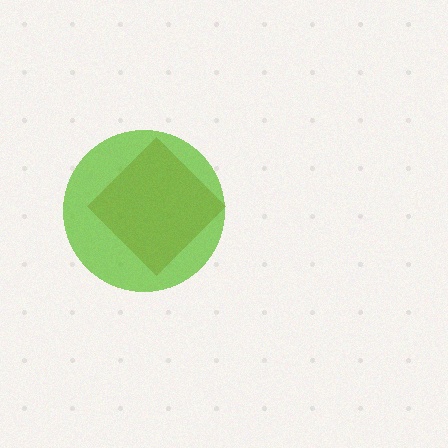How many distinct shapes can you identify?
There are 2 distinct shapes: a brown diamond, a lime circle.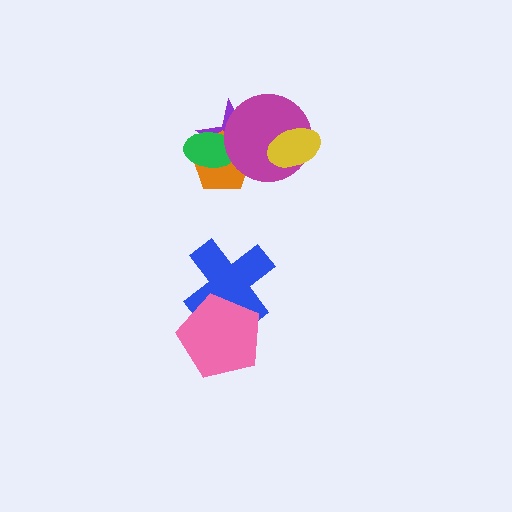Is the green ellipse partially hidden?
Yes, it is partially covered by another shape.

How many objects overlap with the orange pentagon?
3 objects overlap with the orange pentagon.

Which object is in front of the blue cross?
The pink pentagon is in front of the blue cross.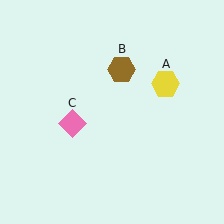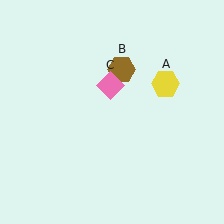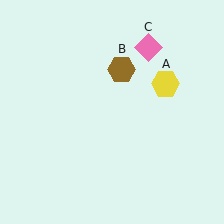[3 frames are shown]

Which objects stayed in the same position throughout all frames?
Yellow hexagon (object A) and brown hexagon (object B) remained stationary.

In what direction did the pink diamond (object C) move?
The pink diamond (object C) moved up and to the right.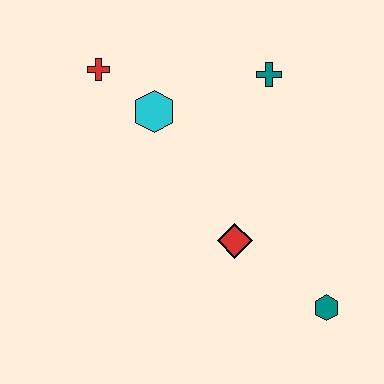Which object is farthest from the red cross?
The teal hexagon is farthest from the red cross.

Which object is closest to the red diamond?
The teal hexagon is closest to the red diamond.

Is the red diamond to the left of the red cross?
No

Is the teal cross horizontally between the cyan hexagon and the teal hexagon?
Yes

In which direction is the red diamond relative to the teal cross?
The red diamond is below the teal cross.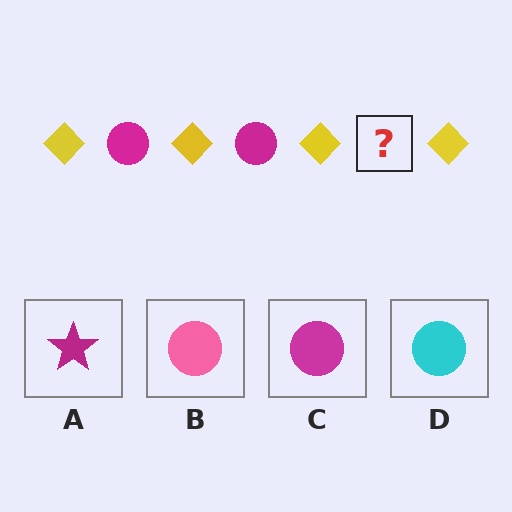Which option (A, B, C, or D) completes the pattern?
C.